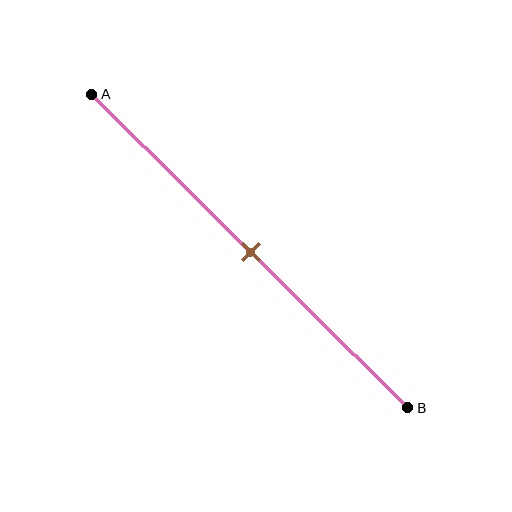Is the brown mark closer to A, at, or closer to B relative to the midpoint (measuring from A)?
The brown mark is approximately at the midpoint of segment AB.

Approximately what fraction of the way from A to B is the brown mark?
The brown mark is approximately 50% of the way from A to B.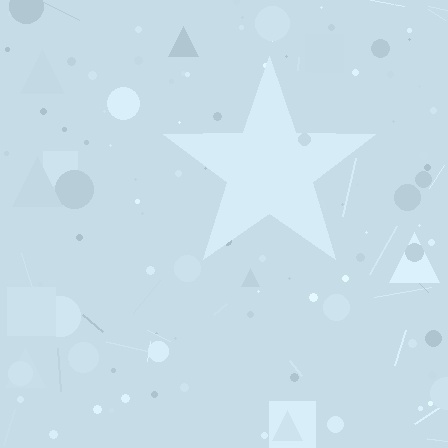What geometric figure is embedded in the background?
A star is embedded in the background.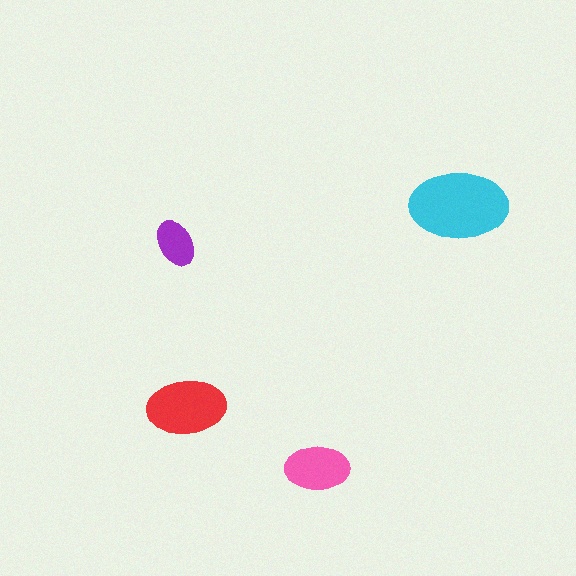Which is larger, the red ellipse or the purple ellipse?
The red one.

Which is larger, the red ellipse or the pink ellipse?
The red one.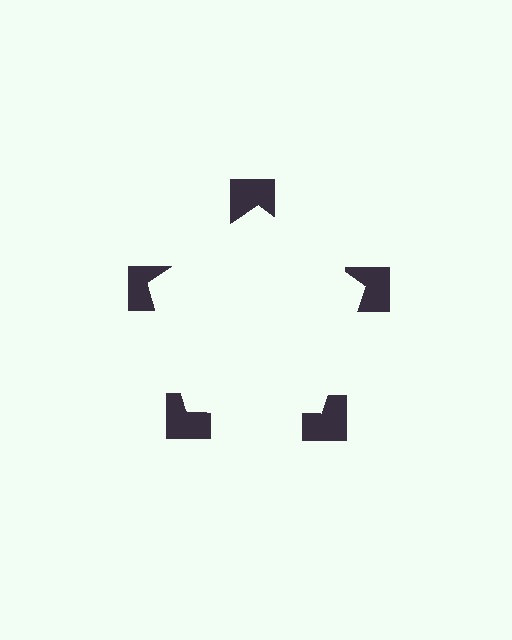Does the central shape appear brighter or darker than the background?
It typically appears slightly brighter than the background, even though no actual brightness change is drawn.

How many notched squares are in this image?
There are 5 — one at each vertex of the illusory pentagon.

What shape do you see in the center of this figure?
An illusory pentagon — its edges are inferred from the aligned wedge cuts in the notched squares, not physically drawn.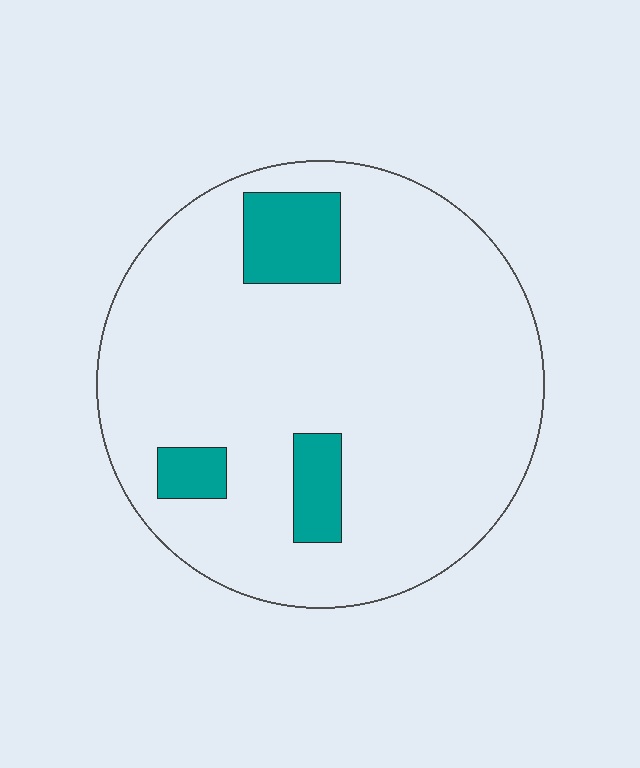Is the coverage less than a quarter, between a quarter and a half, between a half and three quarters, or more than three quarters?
Less than a quarter.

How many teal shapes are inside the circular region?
3.